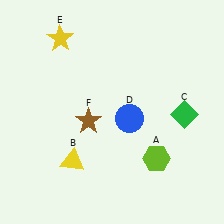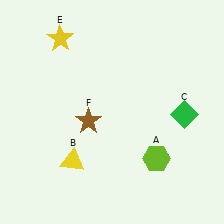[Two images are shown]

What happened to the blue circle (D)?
The blue circle (D) was removed in Image 2. It was in the bottom-right area of Image 1.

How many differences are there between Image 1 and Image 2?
There is 1 difference between the two images.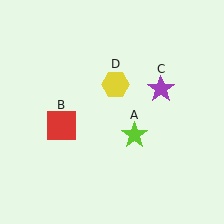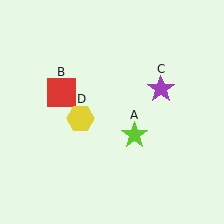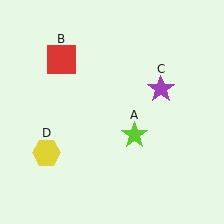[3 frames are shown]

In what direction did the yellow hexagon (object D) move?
The yellow hexagon (object D) moved down and to the left.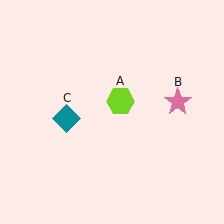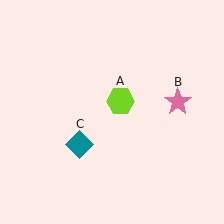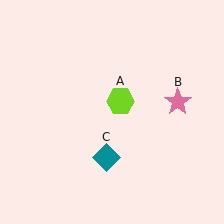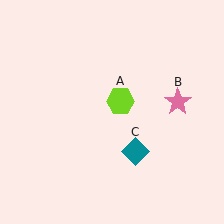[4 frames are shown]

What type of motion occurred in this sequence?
The teal diamond (object C) rotated counterclockwise around the center of the scene.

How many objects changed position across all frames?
1 object changed position: teal diamond (object C).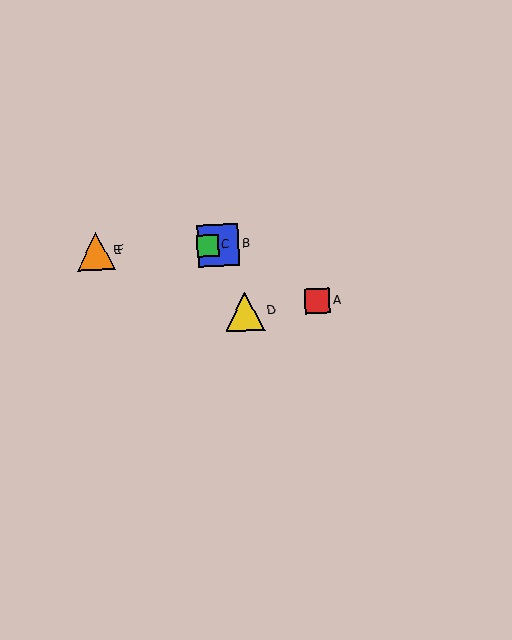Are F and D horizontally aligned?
No, F is at y≈251 and D is at y≈312.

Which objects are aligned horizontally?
Objects B, C, E, F are aligned horizontally.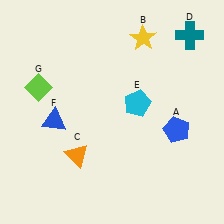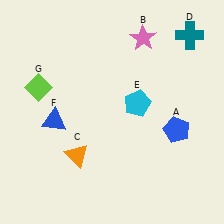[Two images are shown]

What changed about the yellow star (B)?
In Image 1, B is yellow. In Image 2, it changed to pink.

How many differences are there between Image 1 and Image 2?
There is 1 difference between the two images.